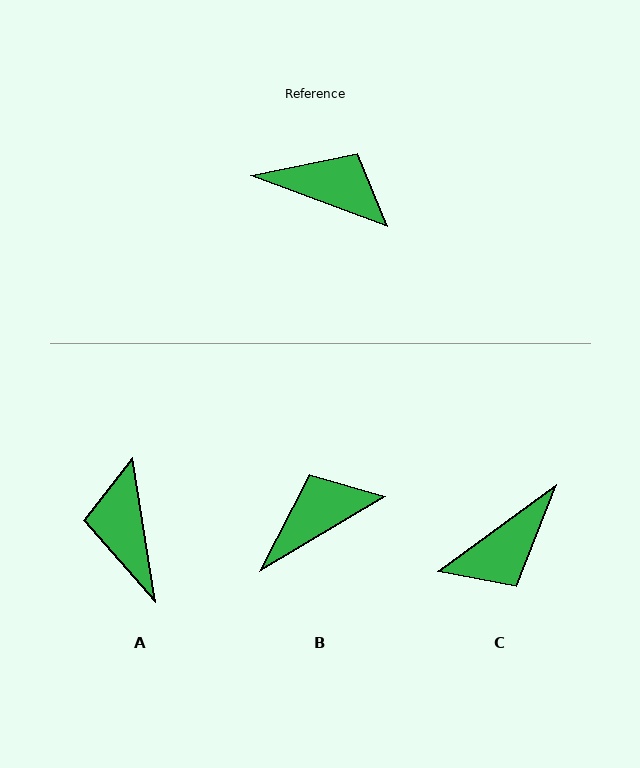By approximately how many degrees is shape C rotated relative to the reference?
Approximately 123 degrees clockwise.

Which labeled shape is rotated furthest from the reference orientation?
C, about 123 degrees away.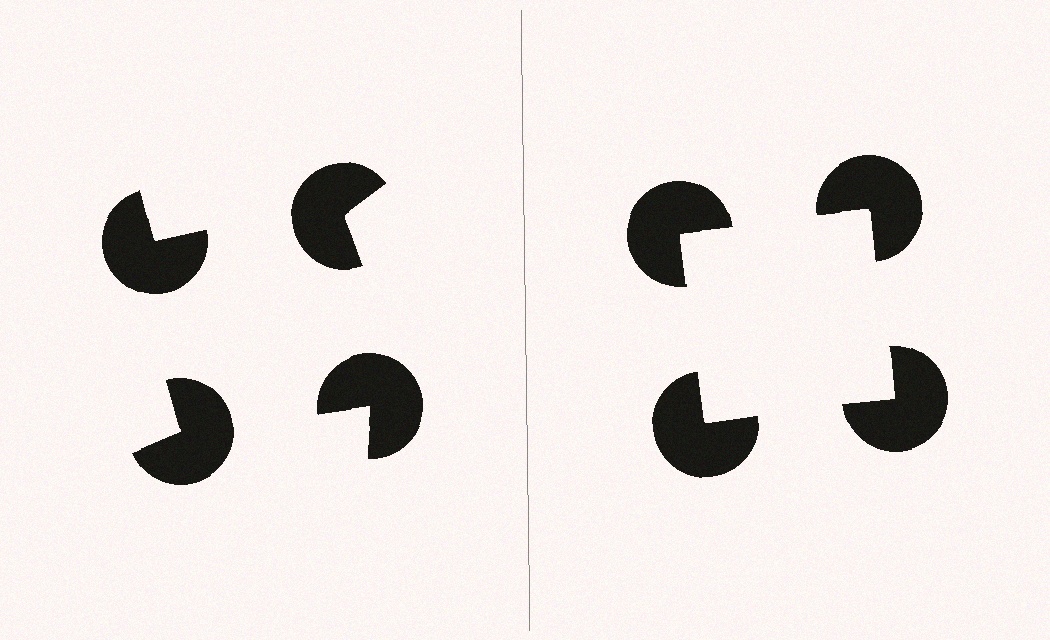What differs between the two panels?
The pac-man discs are positioned identically on both sides; only the wedge orientations differ. On the right they align to a square; on the left they are misaligned.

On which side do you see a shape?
An illusory square appears on the right side. On the left side the wedge cuts are rotated, so no coherent shape forms.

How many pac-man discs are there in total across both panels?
8 — 4 on each side.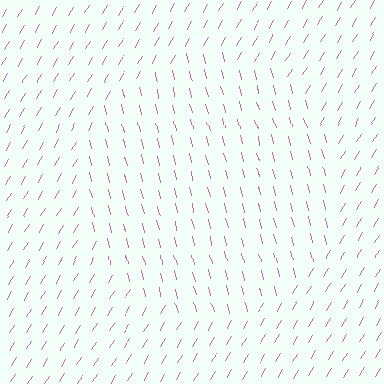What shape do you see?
I see a circle.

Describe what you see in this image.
The image is filled with small pink line segments. A circle region in the image has lines oriented differently from the surrounding lines, creating a visible texture boundary.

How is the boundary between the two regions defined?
The boundary is defined purely by a change in line orientation (approximately 45 degrees difference). All lines are the same color and thickness.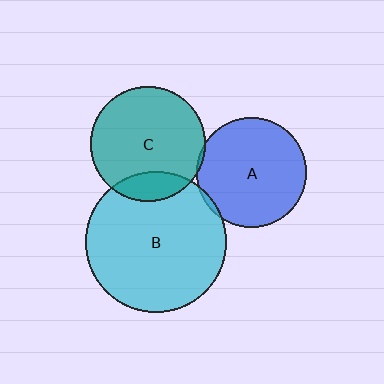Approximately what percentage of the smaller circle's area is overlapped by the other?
Approximately 5%.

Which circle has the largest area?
Circle B (cyan).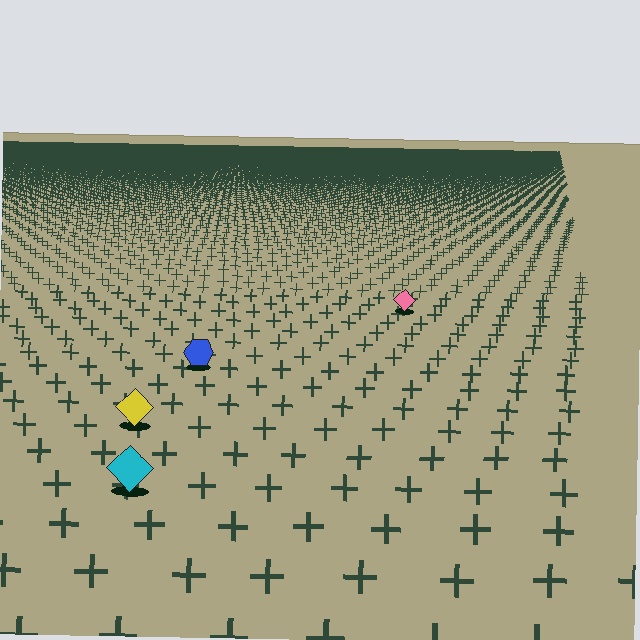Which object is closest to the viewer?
The cyan diamond is closest. The texture marks near it are larger and more spread out.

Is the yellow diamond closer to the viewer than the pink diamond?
Yes. The yellow diamond is closer — you can tell from the texture gradient: the ground texture is coarser near it.